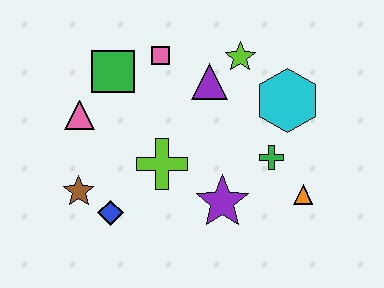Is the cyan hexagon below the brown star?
No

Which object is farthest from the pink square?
The orange triangle is farthest from the pink square.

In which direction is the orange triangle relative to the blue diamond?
The orange triangle is to the right of the blue diamond.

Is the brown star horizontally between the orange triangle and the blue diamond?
No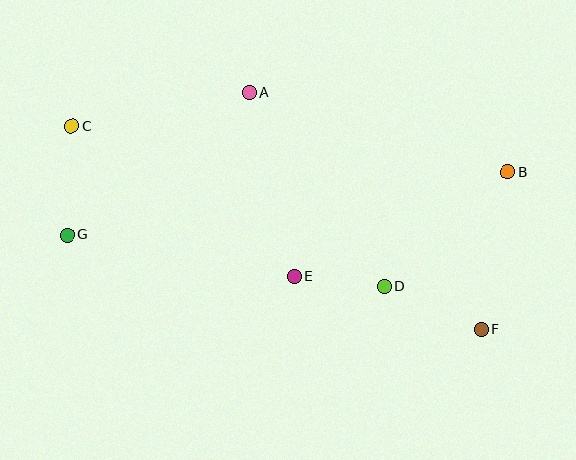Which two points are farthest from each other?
Points C and F are farthest from each other.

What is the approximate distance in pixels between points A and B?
The distance between A and B is approximately 270 pixels.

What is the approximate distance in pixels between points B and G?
The distance between B and G is approximately 445 pixels.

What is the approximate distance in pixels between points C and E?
The distance between C and E is approximately 268 pixels.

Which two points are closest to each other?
Points D and E are closest to each other.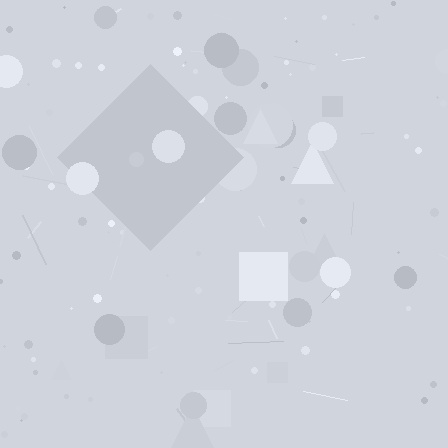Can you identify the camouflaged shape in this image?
The camouflaged shape is a diamond.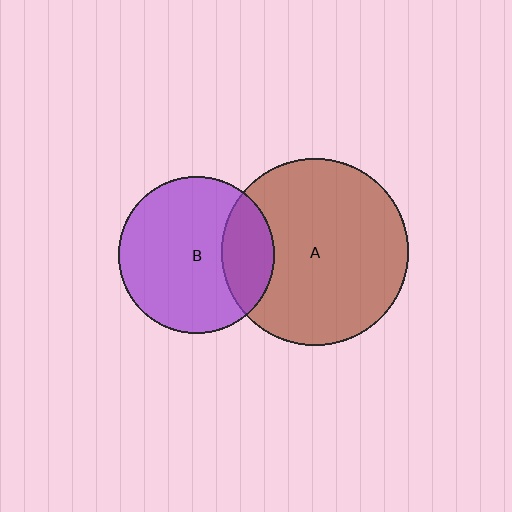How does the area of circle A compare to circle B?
Approximately 1.4 times.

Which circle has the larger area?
Circle A (brown).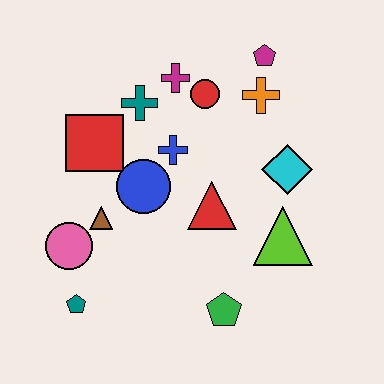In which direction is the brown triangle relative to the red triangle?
The brown triangle is to the left of the red triangle.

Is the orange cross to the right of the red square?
Yes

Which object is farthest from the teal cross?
The green pentagon is farthest from the teal cross.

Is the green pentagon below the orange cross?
Yes